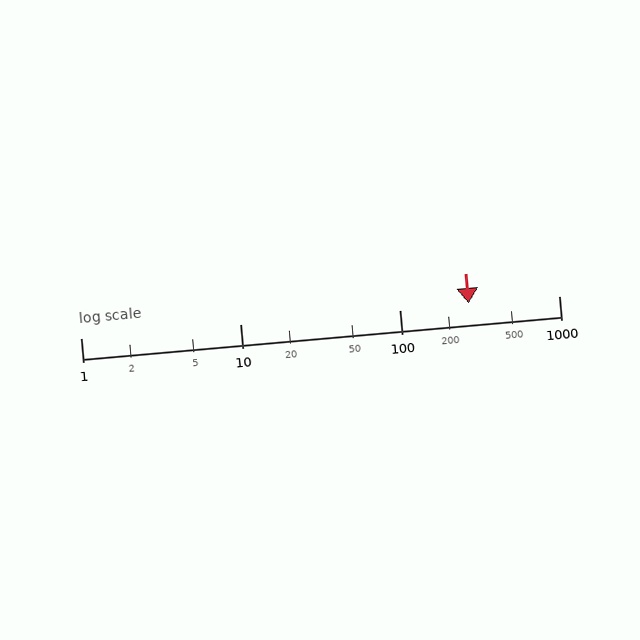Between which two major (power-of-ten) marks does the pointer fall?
The pointer is between 100 and 1000.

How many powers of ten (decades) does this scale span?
The scale spans 3 decades, from 1 to 1000.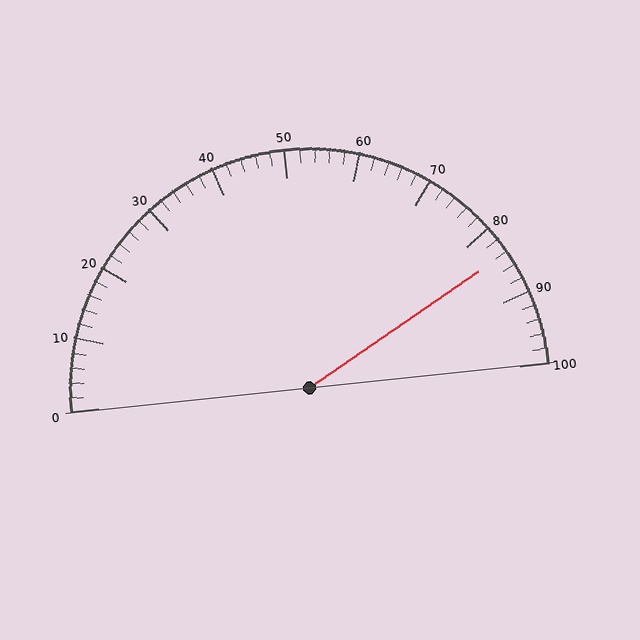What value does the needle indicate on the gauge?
The needle indicates approximately 84.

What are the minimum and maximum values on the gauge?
The gauge ranges from 0 to 100.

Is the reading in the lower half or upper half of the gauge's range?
The reading is in the upper half of the range (0 to 100).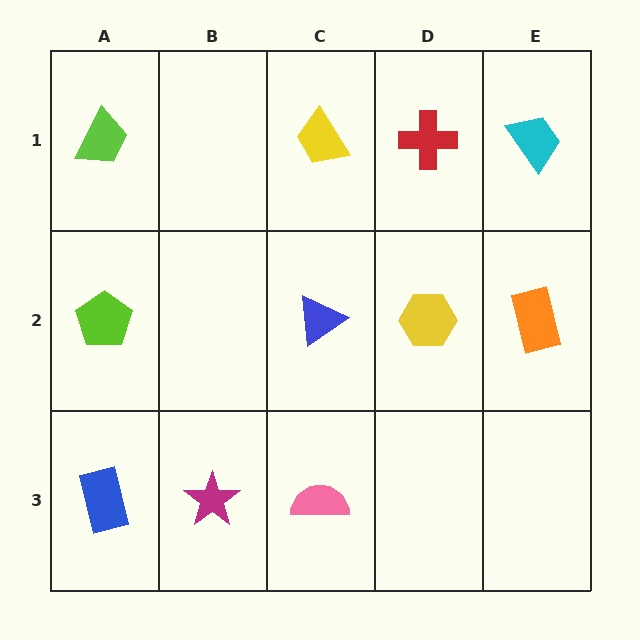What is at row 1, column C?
A yellow trapezoid.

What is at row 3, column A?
A blue rectangle.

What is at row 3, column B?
A magenta star.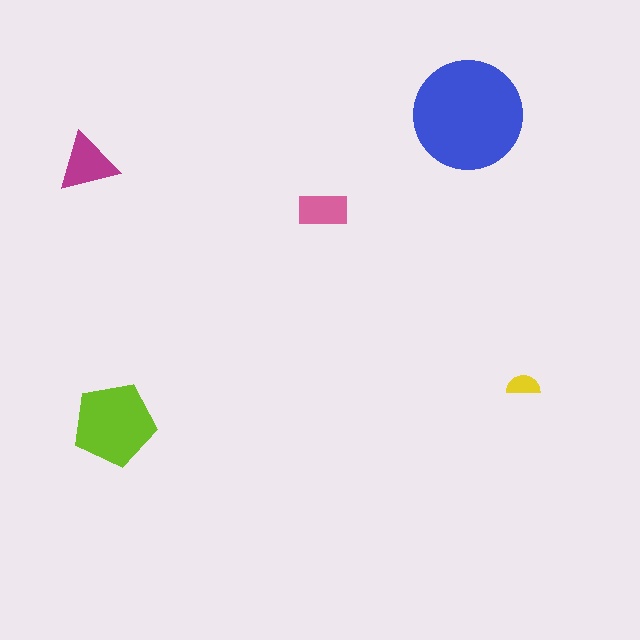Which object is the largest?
The blue circle.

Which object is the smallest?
The yellow semicircle.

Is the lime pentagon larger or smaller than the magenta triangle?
Larger.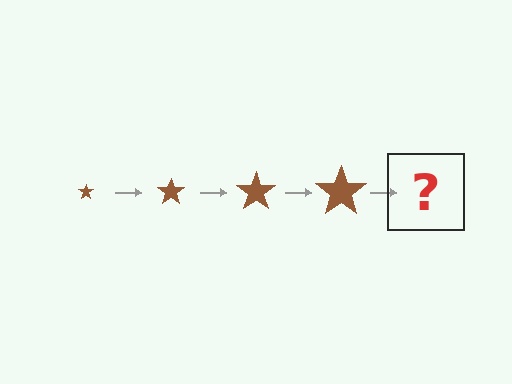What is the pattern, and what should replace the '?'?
The pattern is that the star gets progressively larger each step. The '?' should be a brown star, larger than the previous one.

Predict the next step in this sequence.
The next step is a brown star, larger than the previous one.